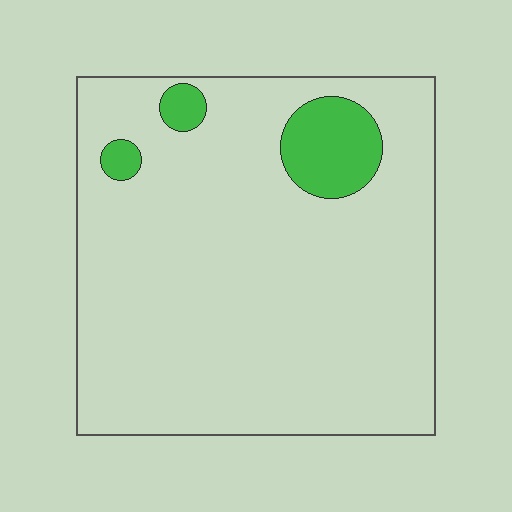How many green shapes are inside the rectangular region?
3.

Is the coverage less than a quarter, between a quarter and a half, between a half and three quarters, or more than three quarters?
Less than a quarter.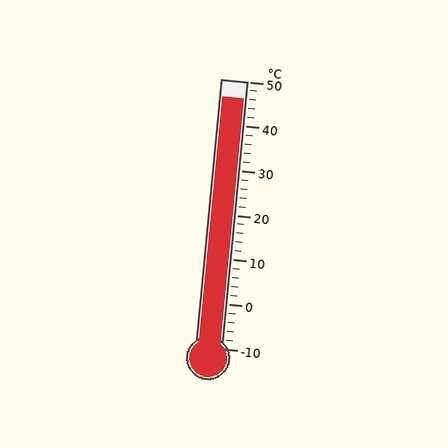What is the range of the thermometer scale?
The thermometer scale ranges from -10°C to 50°C.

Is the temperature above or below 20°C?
The temperature is above 20°C.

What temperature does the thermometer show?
The thermometer shows approximately 46°C.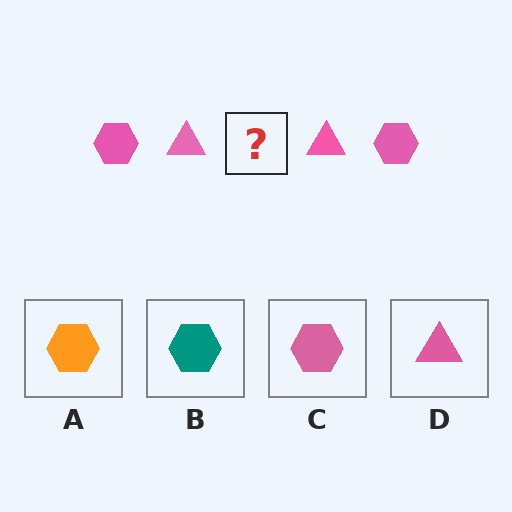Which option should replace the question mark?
Option C.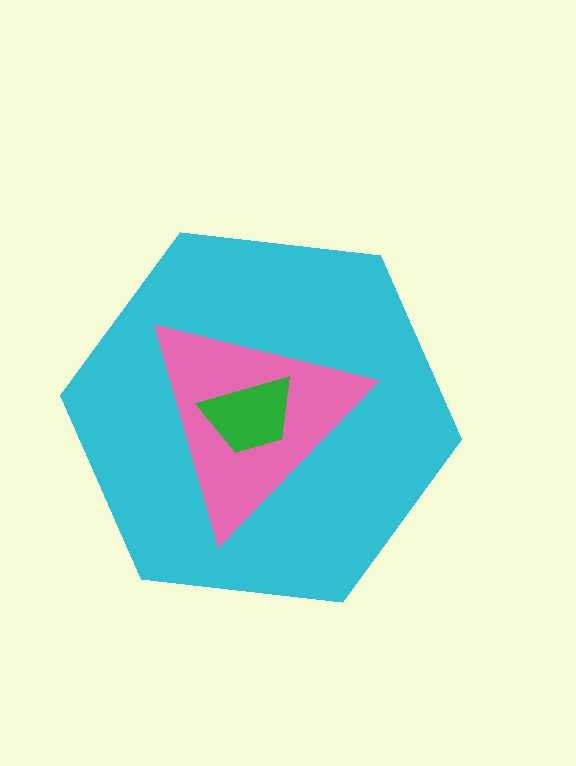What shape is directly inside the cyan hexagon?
The pink triangle.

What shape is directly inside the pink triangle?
The green trapezoid.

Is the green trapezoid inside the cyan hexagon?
Yes.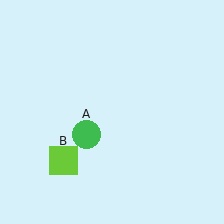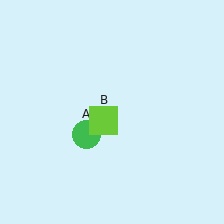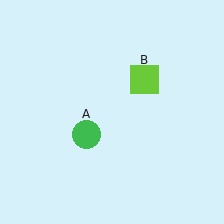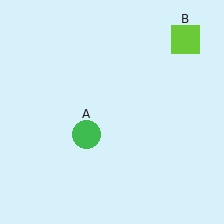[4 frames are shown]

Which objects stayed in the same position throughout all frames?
Green circle (object A) remained stationary.